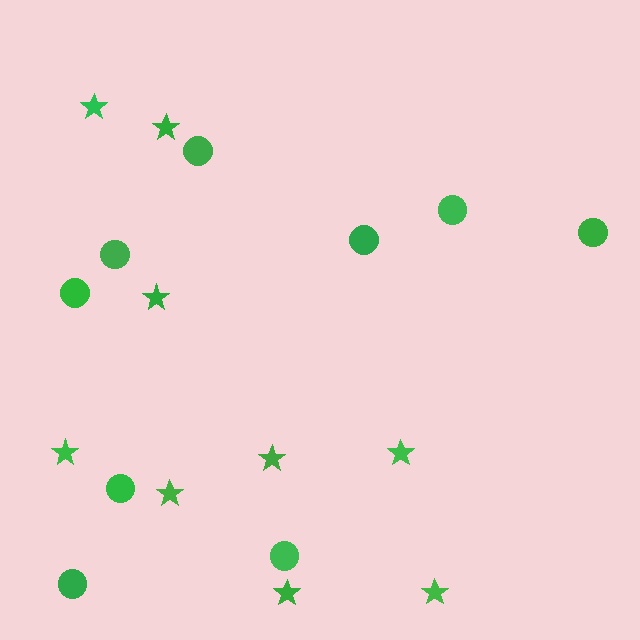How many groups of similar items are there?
There are 2 groups: one group of circles (9) and one group of stars (9).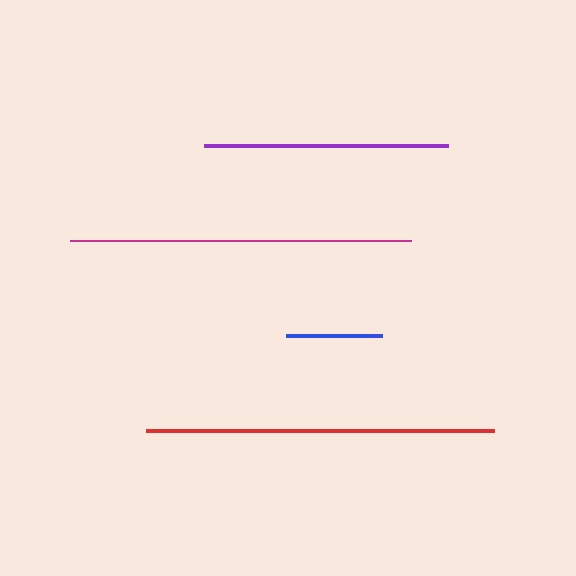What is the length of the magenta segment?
The magenta segment is approximately 341 pixels long.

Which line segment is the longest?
The red line is the longest at approximately 348 pixels.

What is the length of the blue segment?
The blue segment is approximately 96 pixels long.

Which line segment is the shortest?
The blue line is the shortest at approximately 96 pixels.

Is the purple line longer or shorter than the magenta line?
The magenta line is longer than the purple line.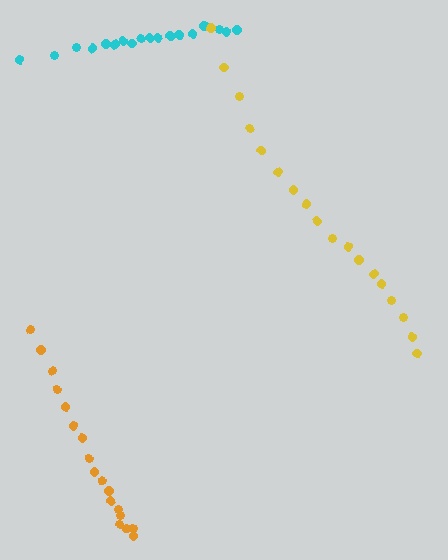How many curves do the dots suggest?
There are 3 distinct paths.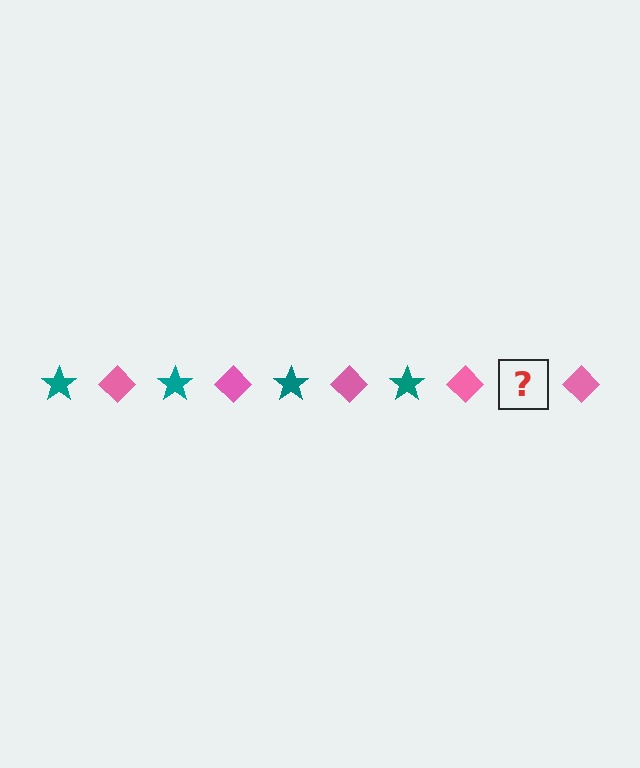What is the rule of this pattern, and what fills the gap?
The rule is that the pattern alternates between teal star and pink diamond. The gap should be filled with a teal star.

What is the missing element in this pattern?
The missing element is a teal star.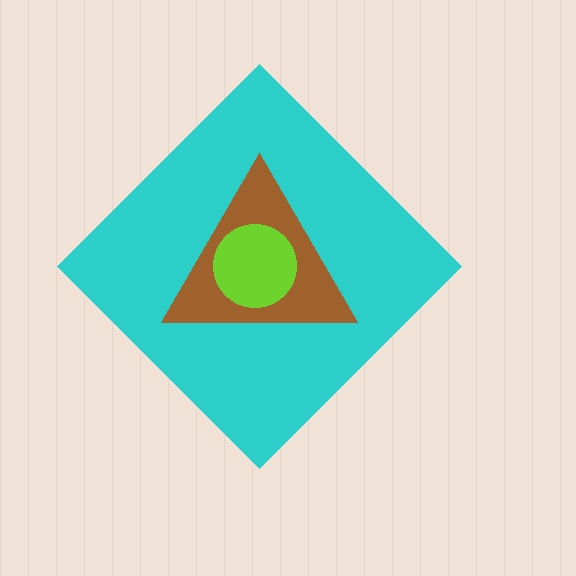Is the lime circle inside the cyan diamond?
Yes.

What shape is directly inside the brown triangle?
The lime circle.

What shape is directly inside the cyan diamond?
The brown triangle.